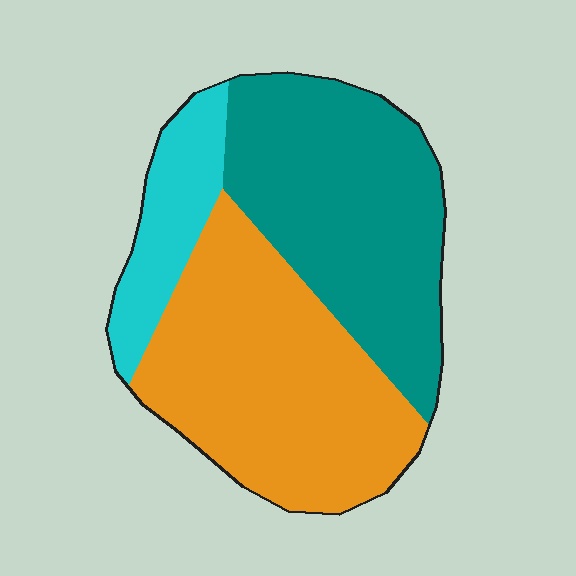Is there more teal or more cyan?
Teal.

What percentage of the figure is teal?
Teal takes up about two fifths (2/5) of the figure.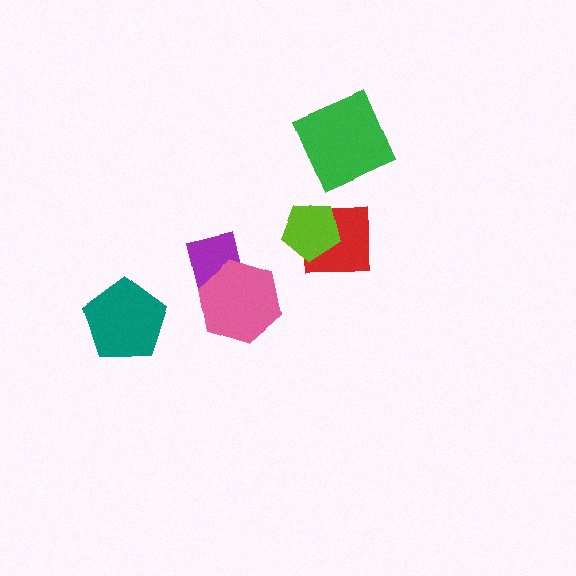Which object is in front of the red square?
The lime pentagon is in front of the red square.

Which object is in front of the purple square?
The pink hexagon is in front of the purple square.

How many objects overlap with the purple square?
1 object overlaps with the purple square.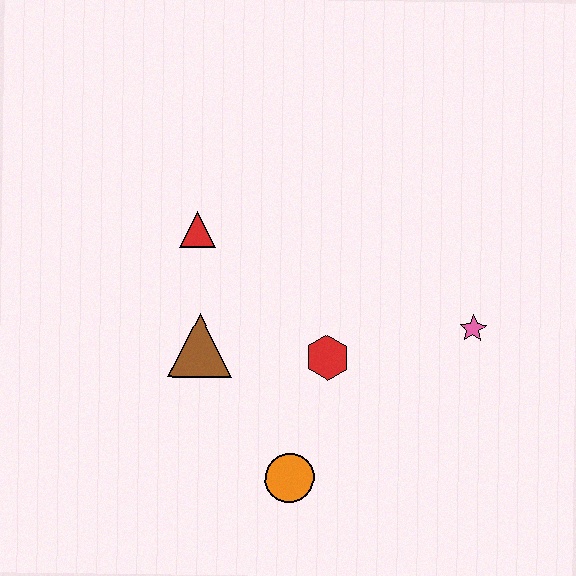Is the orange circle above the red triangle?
No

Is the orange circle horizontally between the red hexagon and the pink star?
No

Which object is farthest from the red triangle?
The pink star is farthest from the red triangle.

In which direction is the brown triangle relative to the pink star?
The brown triangle is to the left of the pink star.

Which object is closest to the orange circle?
The red hexagon is closest to the orange circle.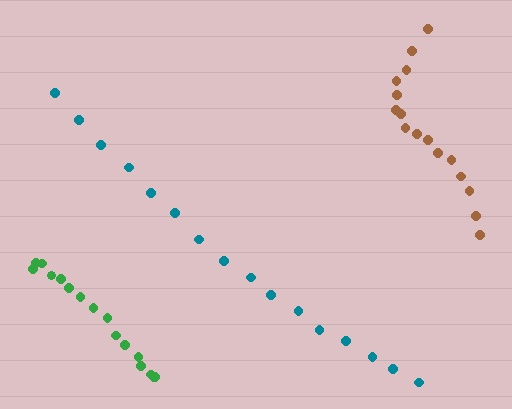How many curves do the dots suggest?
There are 3 distinct paths.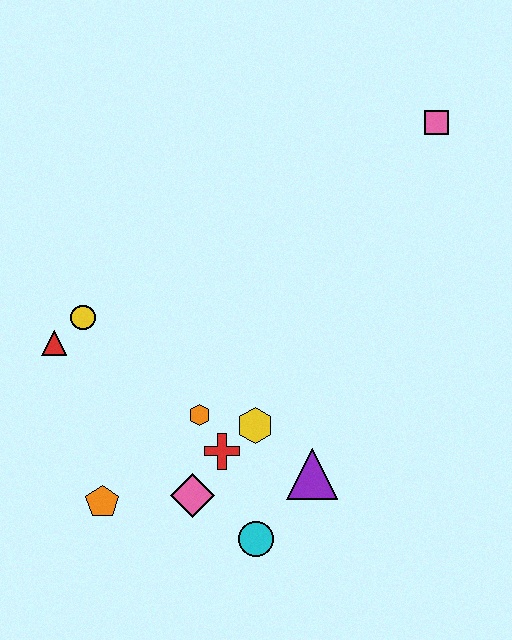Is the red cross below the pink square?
Yes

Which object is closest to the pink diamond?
The red cross is closest to the pink diamond.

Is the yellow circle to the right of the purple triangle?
No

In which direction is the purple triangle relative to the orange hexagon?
The purple triangle is to the right of the orange hexagon.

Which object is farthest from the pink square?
The orange pentagon is farthest from the pink square.